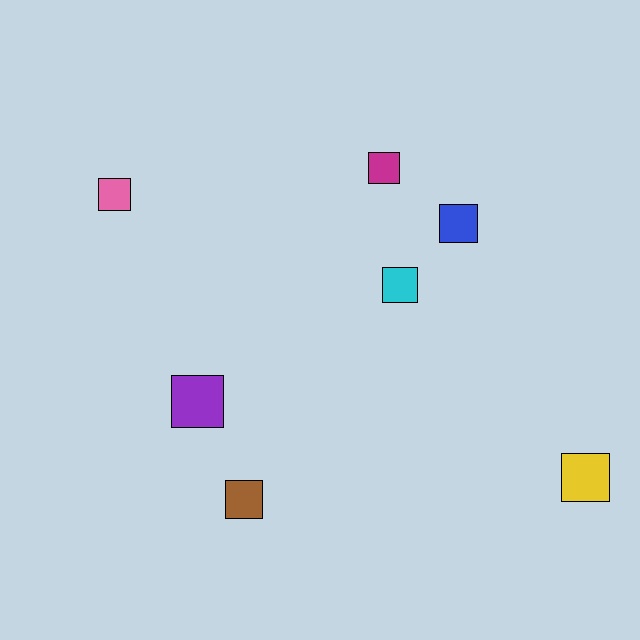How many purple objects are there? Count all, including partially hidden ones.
There is 1 purple object.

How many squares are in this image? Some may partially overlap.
There are 7 squares.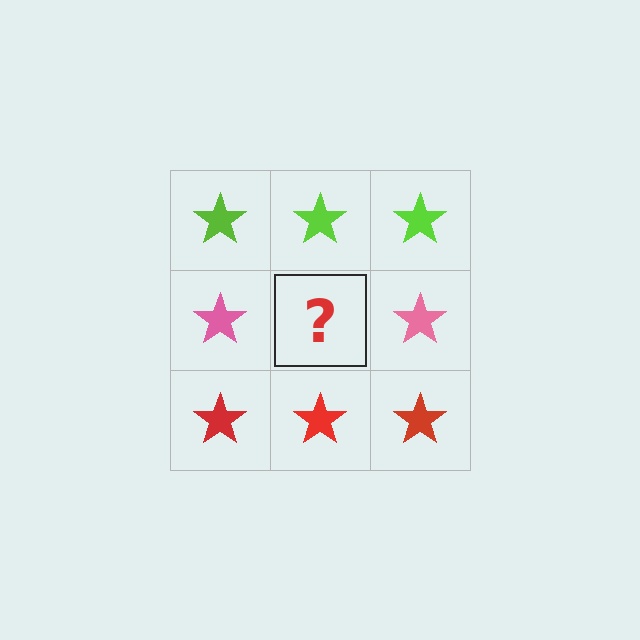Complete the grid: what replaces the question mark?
The question mark should be replaced with a pink star.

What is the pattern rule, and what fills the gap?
The rule is that each row has a consistent color. The gap should be filled with a pink star.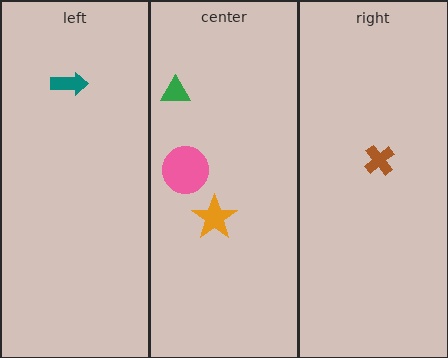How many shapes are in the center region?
3.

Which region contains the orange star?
The center region.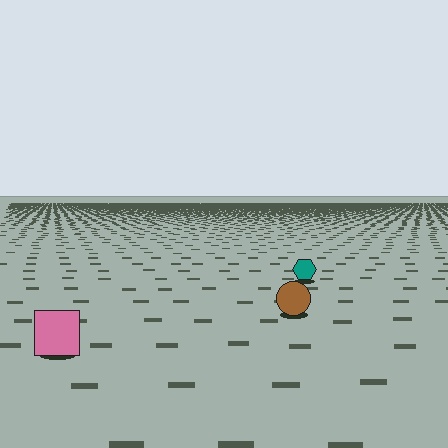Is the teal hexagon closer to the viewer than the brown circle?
No. The brown circle is closer — you can tell from the texture gradient: the ground texture is coarser near it.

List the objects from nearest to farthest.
From nearest to farthest: the pink square, the brown circle, the teal hexagon.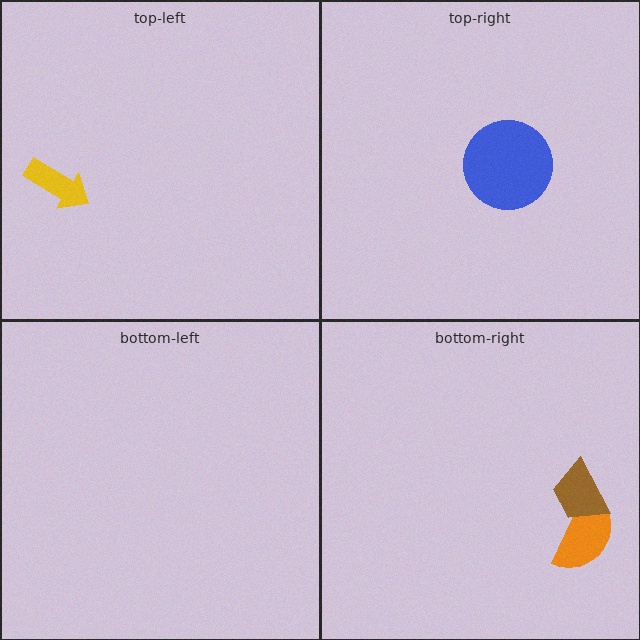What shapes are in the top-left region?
The yellow arrow.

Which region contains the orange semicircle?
The bottom-right region.